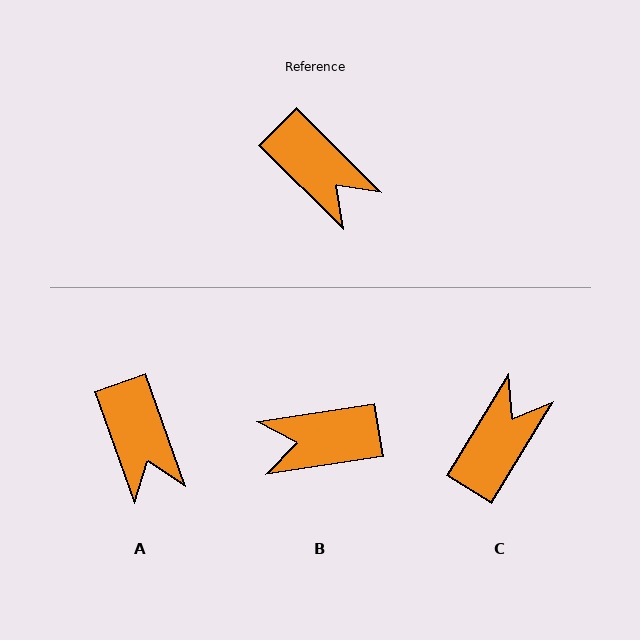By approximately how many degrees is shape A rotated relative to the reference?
Approximately 26 degrees clockwise.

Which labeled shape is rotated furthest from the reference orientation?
B, about 126 degrees away.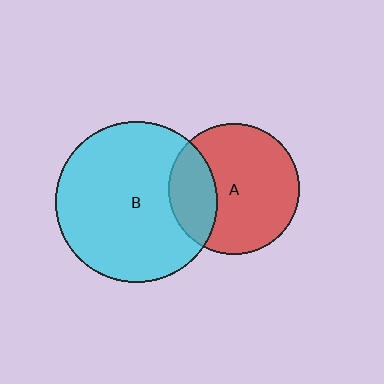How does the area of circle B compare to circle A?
Approximately 1.5 times.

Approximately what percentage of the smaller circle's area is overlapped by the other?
Approximately 25%.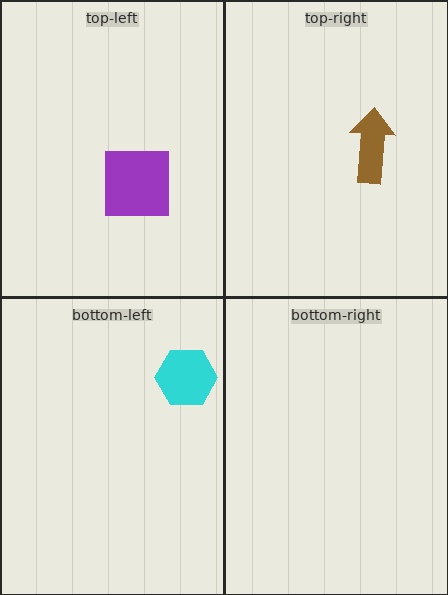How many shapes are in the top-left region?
1.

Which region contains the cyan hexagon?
The bottom-left region.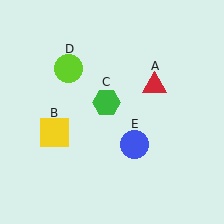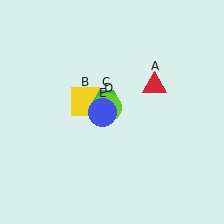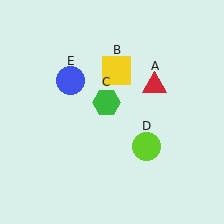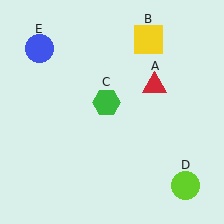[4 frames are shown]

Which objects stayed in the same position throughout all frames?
Red triangle (object A) and green hexagon (object C) remained stationary.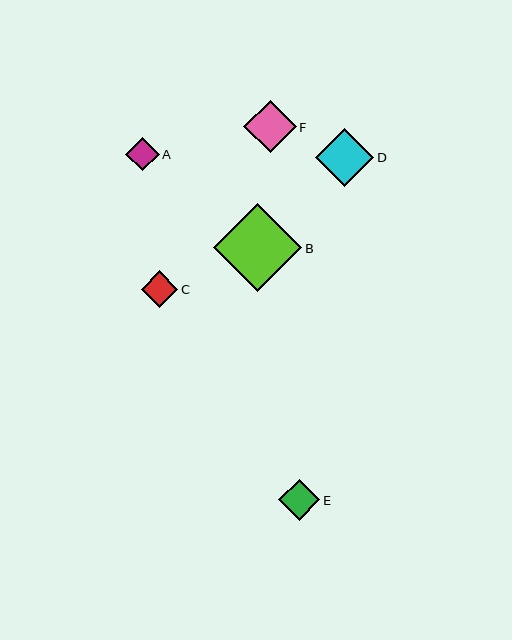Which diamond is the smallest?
Diamond A is the smallest with a size of approximately 33 pixels.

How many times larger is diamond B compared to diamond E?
Diamond B is approximately 2.1 times the size of diamond E.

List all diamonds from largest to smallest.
From largest to smallest: B, D, F, E, C, A.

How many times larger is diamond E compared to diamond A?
Diamond E is approximately 1.2 times the size of diamond A.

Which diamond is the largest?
Diamond B is the largest with a size of approximately 88 pixels.